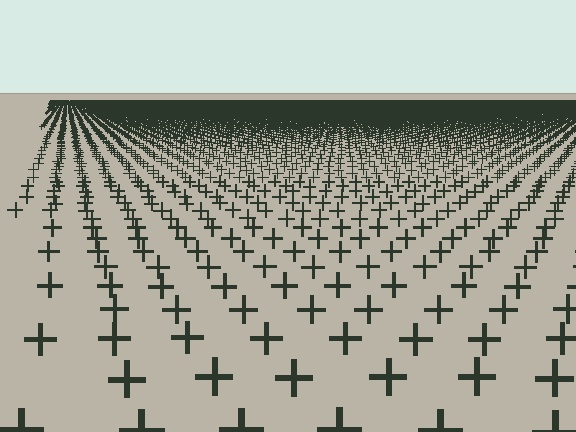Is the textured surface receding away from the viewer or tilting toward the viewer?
The surface is receding away from the viewer. Texture elements get smaller and denser toward the top.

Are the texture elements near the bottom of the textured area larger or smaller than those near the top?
Larger. Near the bottom, elements are closer to the viewer and appear at a bigger on-screen size.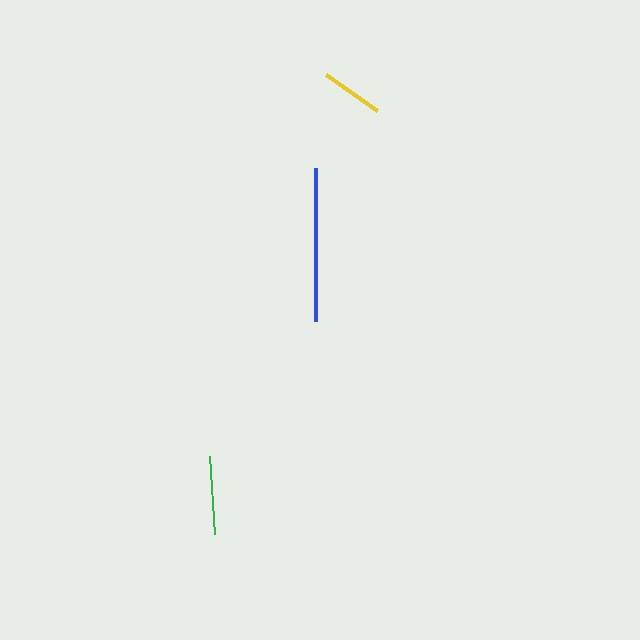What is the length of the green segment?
The green segment is approximately 78 pixels long.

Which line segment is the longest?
The blue line is the longest at approximately 153 pixels.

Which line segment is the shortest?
The yellow line is the shortest at approximately 63 pixels.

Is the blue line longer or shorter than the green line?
The blue line is longer than the green line.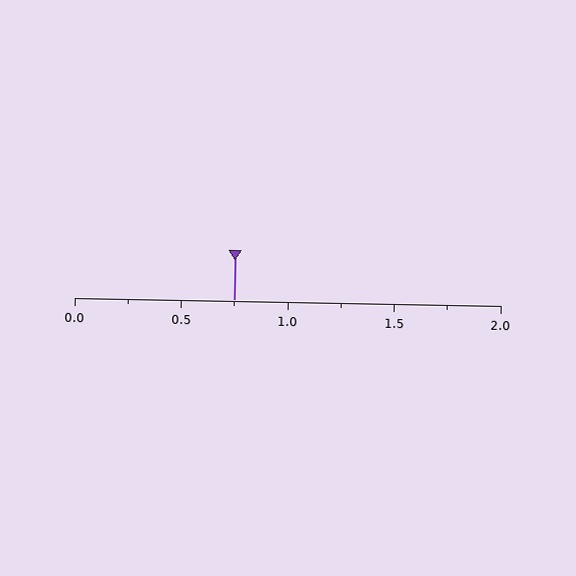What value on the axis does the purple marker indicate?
The marker indicates approximately 0.75.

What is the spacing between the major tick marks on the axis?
The major ticks are spaced 0.5 apart.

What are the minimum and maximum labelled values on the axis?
The axis runs from 0.0 to 2.0.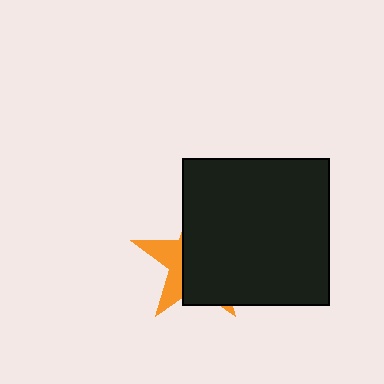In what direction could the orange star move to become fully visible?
The orange star could move left. That would shift it out from behind the black square entirely.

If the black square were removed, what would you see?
You would see the complete orange star.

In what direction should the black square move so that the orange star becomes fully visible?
The black square should move right. That is the shortest direction to clear the overlap and leave the orange star fully visible.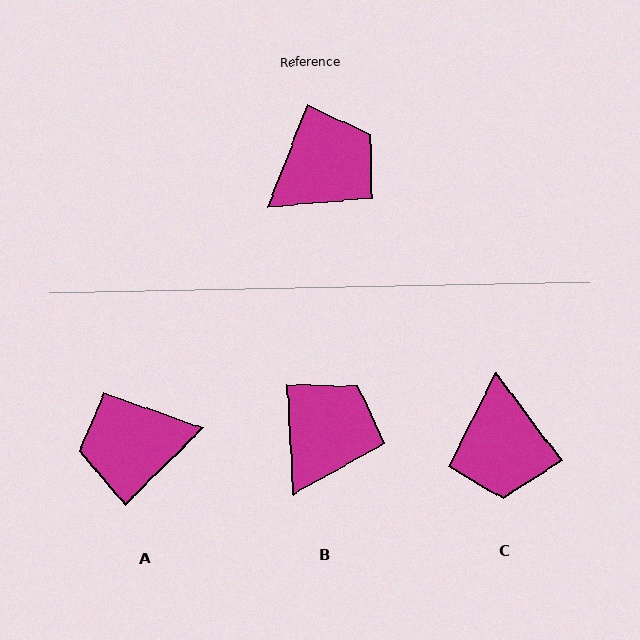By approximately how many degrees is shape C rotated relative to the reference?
Approximately 121 degrees clockwise.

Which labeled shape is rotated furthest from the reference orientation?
A, about 156 degrees away.